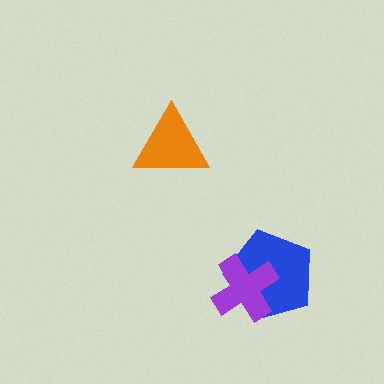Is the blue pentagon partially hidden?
Yes, it is partially covered by another shape.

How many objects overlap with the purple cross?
1 object overlaps with the purple cross.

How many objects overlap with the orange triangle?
0 objects overlap with the orange triangle.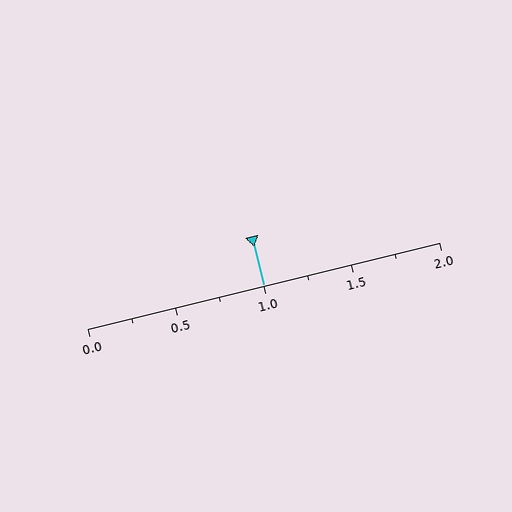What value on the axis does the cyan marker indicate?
The marker indicates approximately 1.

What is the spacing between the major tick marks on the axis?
The major ticks are spaced 0.5 apart.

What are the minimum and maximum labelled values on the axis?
The axis runs from 0.0 to 2.0.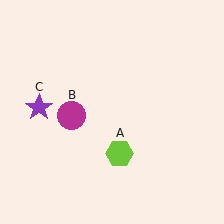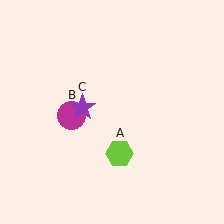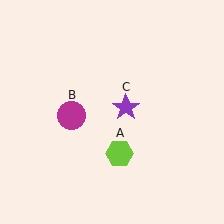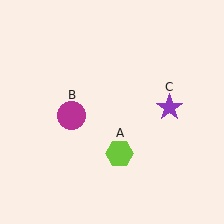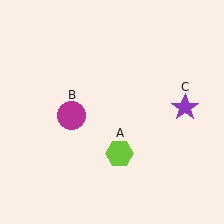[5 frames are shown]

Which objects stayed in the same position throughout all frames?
Lime hexagon (object A) and magenta circle (object B) remained stationary.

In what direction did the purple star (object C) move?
The purple star (object C) moved right.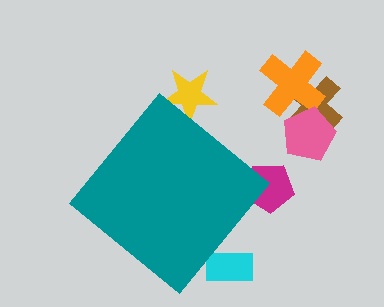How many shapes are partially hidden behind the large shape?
3 shapes are partially hidden.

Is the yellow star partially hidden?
Yes, the yellow star is partially hidden behind the teal diamond.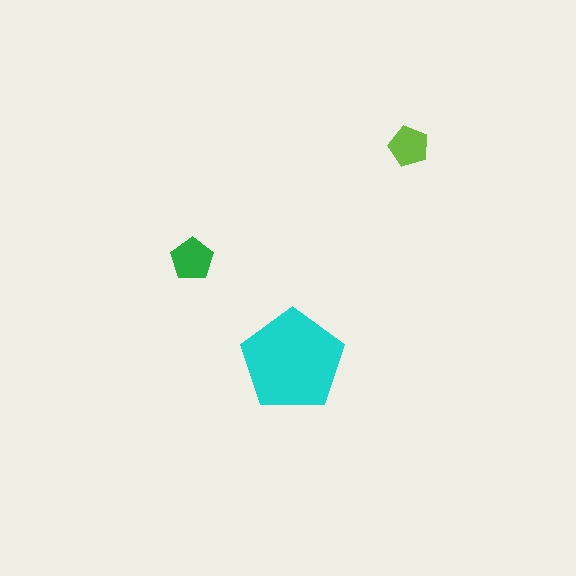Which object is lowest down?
The cyan pentagon is bottommost.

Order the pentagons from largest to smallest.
the cyan one, the green one, the lime one.